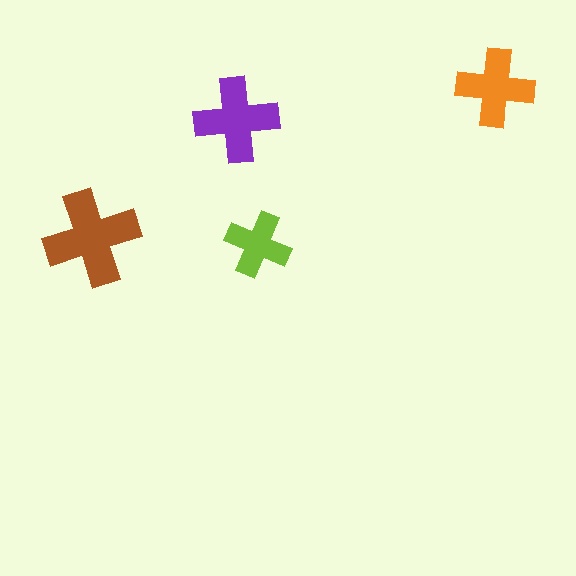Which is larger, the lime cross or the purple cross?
The purple one.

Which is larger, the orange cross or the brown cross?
The brown one.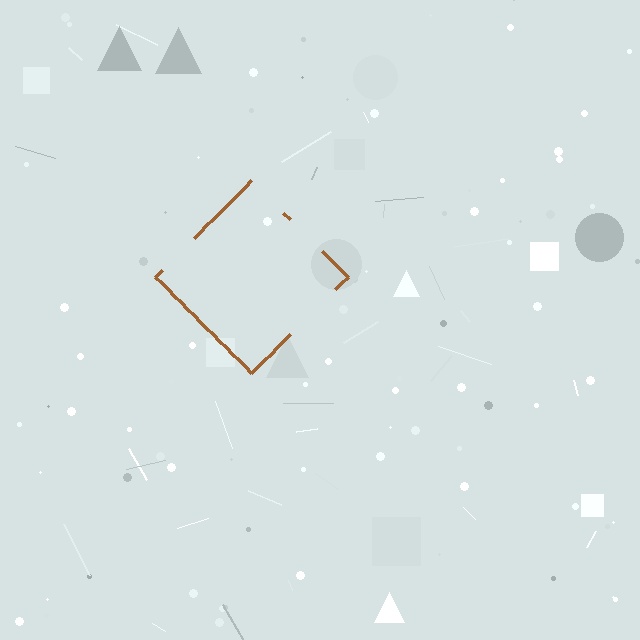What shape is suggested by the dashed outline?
The dashed outline suggests a diamond.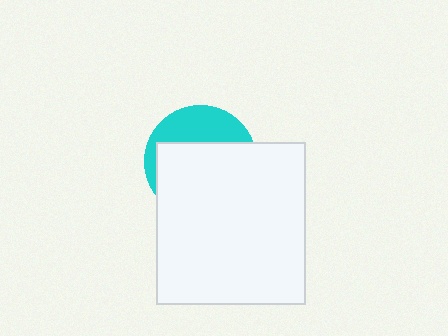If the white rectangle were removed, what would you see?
You would see the complete cyan circle.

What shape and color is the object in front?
The object in front is a white rectangle.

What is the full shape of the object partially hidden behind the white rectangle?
The partially hidden object is a cyan circle.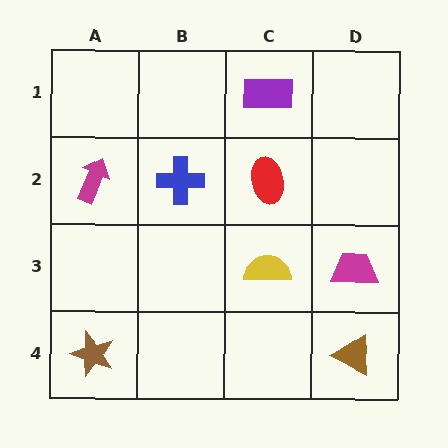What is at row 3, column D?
A magenta trapezoid.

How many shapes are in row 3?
2 shapes.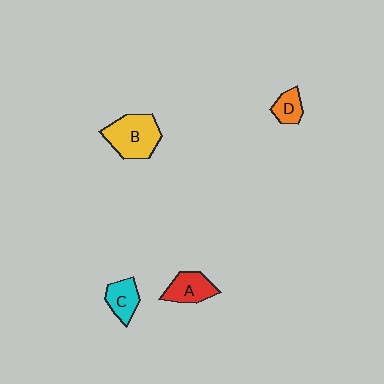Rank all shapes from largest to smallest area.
From largest to smallest: B (yellow), A (red), C (cyan), D (orange).